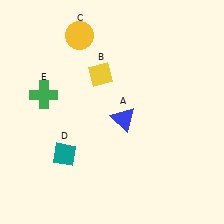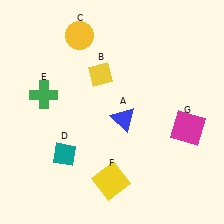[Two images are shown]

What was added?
A yellow square (F), a magenta square (G) were added in Image 2.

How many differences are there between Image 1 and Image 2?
There are 2 differences between the two images.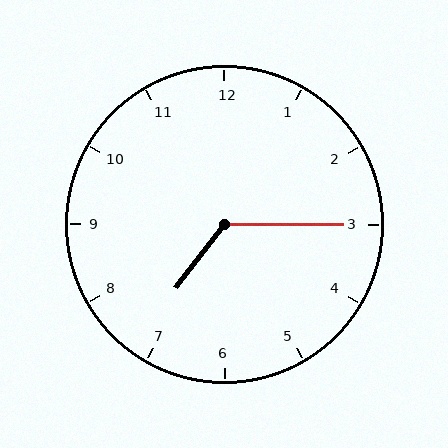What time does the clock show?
7:15.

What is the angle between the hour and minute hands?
Approximately 128 degrees.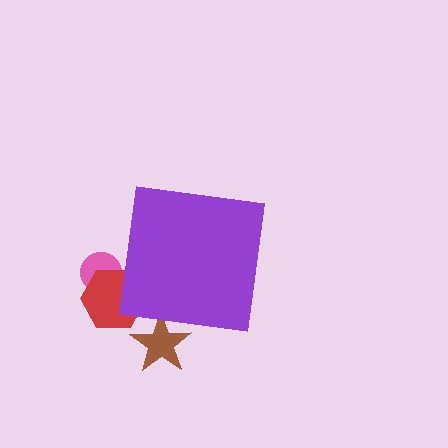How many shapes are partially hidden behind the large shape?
3 shapes are partially hidden.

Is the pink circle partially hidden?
Yes, the pink circle is partially hidden behind the purple square.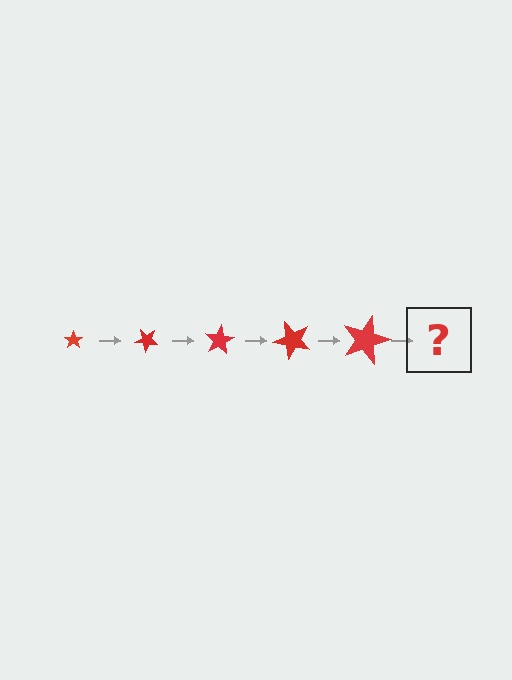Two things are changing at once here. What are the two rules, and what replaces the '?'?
The two rules are that the star grows larger each step and it rotates 40 degrees each step. The '?' should be a star, larger than the previous one and rotated 200 degrees from the start.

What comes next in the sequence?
The next element should be a star, larger than the previous one and rotated 200 degrees from the start.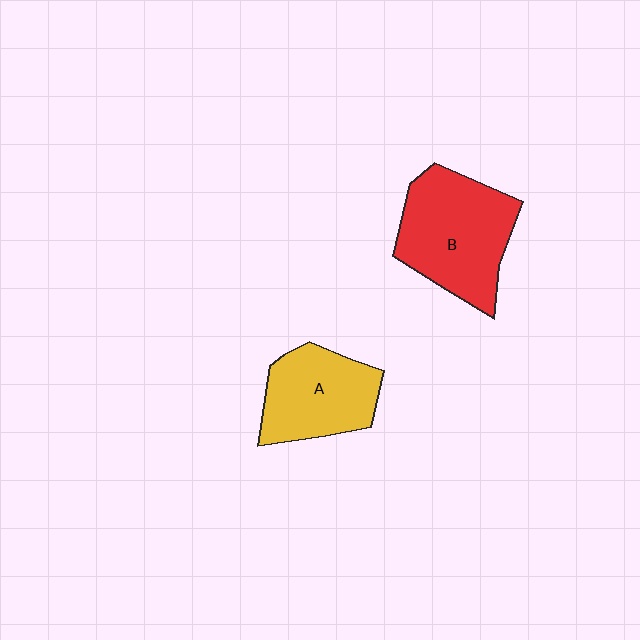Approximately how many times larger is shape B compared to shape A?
Approximately 1.3 times.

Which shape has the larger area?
Shape B (red).